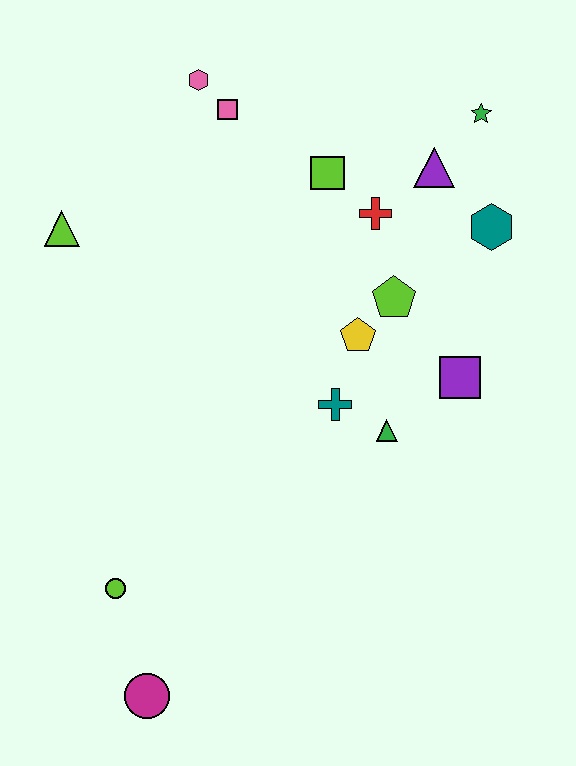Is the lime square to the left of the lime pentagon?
Yes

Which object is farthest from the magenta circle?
The green star is farthest from the magenta circle.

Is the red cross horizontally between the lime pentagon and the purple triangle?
No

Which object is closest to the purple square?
The green triangle is closest to the purple square.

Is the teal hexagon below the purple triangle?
Yes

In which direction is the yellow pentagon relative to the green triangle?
The yellow pentagon is above the green triangle.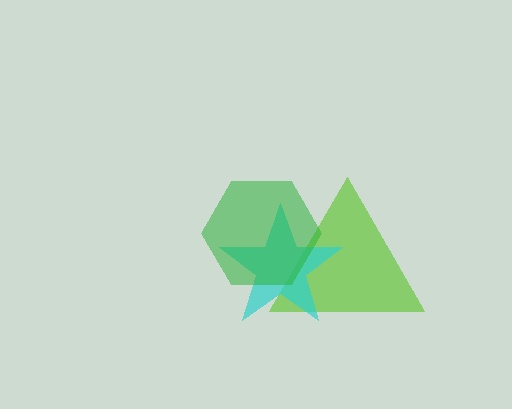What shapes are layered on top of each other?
The layered shapes are: a lime triangle, a cyan star, a green hexagon.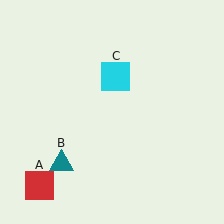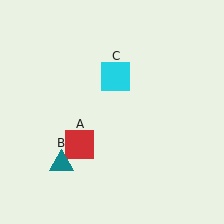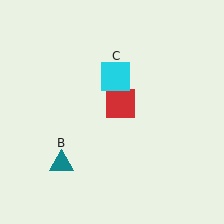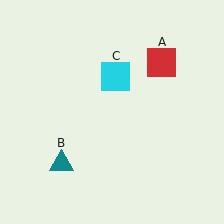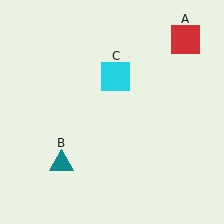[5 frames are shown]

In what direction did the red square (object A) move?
The red square (object A) moved up and to the right.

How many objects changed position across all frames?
1 object changed position: red square (object A).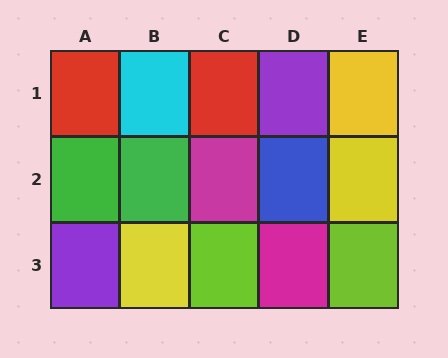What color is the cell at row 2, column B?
Green.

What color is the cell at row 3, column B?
Yellow.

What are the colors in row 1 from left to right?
Red, cyan, red, purple, yellow.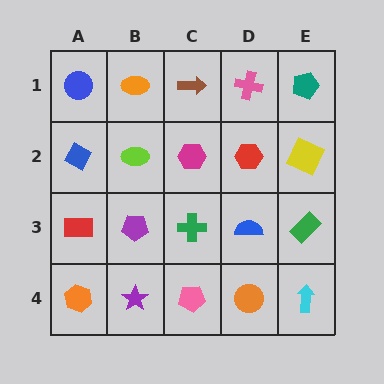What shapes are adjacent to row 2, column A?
A blue circle (row 1, column A), a red rectangle (row 3, column A), a lime ellipse (row 2, column B).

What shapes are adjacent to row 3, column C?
A magenta hexagon (row 2, column C), a pink pentagon (row 4, column C), a purple pentagon (row 3, column B), a blue semicircle (row 3, column D).